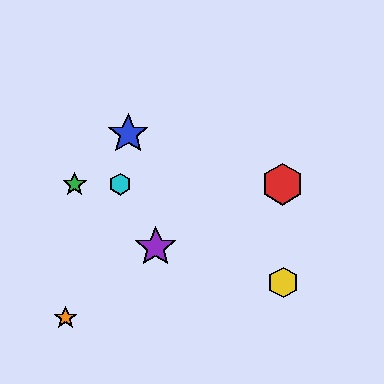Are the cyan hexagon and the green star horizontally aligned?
Yes, both are at y≈184.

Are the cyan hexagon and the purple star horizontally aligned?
No, the cyan hexagon is at y≈184 and the purple star is at y≈247.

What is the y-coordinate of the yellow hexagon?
The yellow hexagon is at y≈283.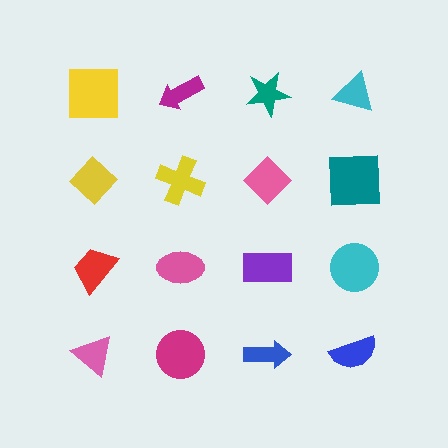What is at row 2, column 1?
A yellow diamond.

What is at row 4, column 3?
A blue arrow.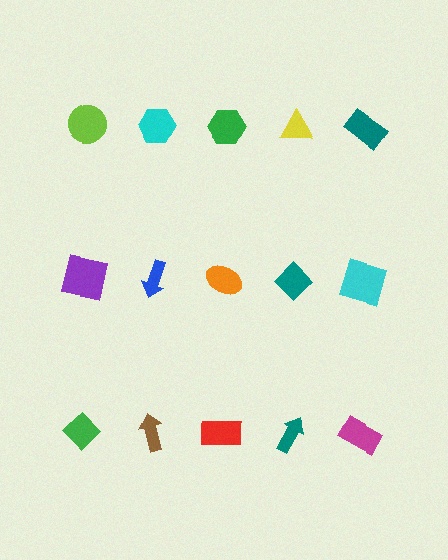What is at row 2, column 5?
A cyan square.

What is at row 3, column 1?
A green diamond.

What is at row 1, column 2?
A cyan hexagon.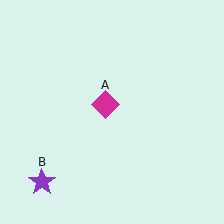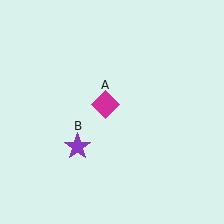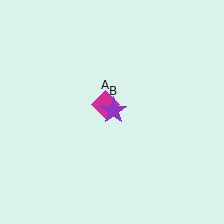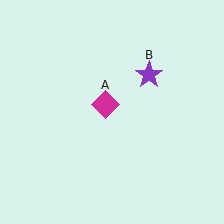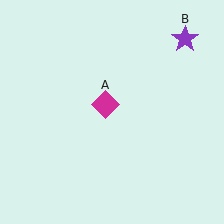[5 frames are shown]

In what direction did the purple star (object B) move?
The purple star (object B) moved up and to the right.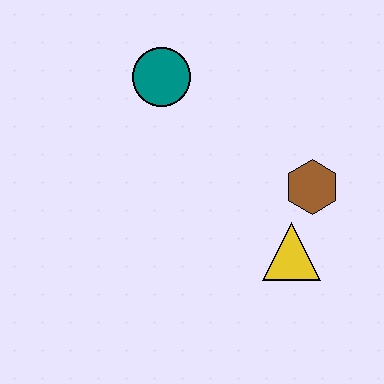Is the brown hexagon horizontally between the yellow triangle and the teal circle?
No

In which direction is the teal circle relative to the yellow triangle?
The teal circle is above the yellow triangle.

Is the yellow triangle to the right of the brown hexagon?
No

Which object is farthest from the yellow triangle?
The teal circle is farthest from the yellow triangle.